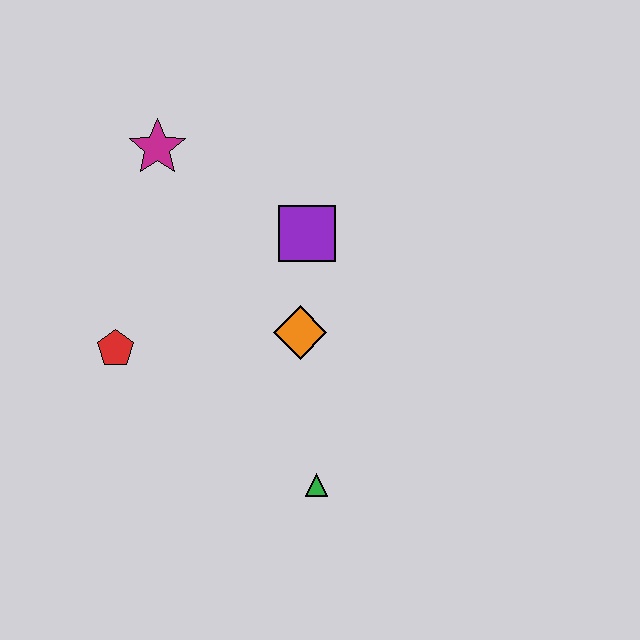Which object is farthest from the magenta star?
The green triangle is farthest from the magenta star.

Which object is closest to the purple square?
The orange diamond is closest to the purple square.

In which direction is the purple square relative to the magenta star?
The purple square is to the right of the magenta star.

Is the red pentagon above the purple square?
No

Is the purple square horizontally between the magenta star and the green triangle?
Yes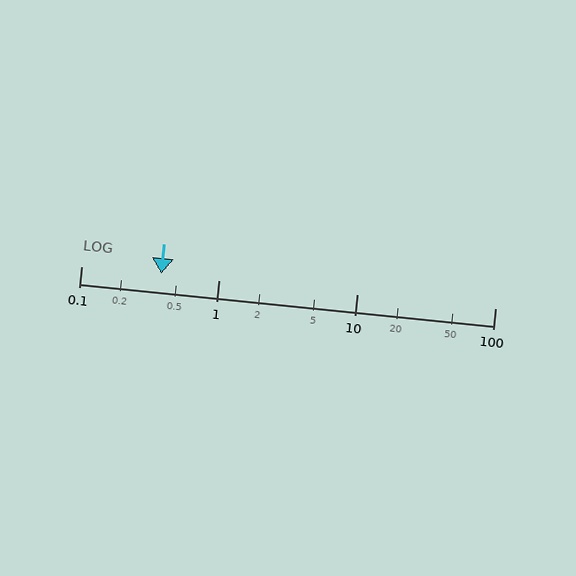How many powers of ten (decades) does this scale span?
The scale spans 3 decades, from 0.1 to 100.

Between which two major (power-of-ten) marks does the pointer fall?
The pointer is between 0.1 and 1.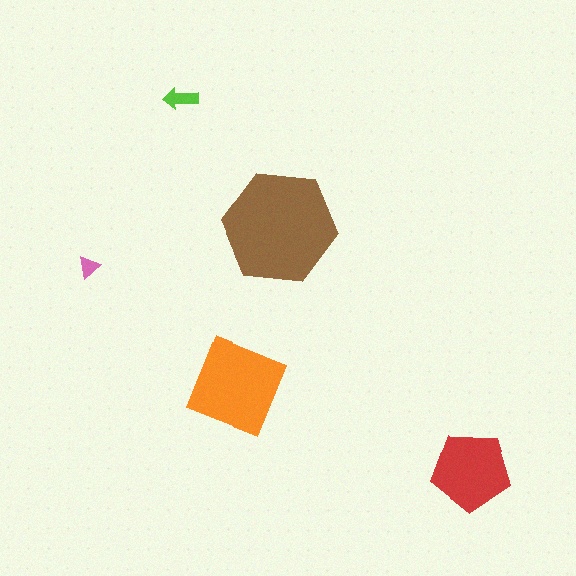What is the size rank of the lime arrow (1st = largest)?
4th.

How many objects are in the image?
There are 5 objects in the image.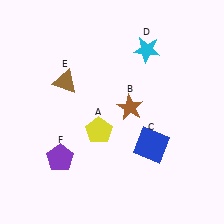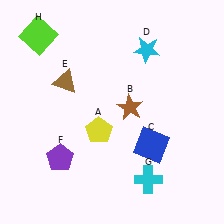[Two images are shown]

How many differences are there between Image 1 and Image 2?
There are 2 differences between the two images.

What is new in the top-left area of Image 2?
A lime square (H) was added in the top-left area of Image 2.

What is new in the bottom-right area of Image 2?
A cyan cross (G) was added in the bottom-right area of Image 2.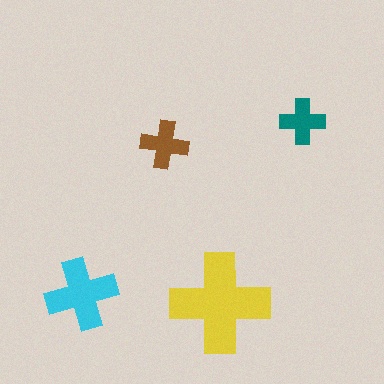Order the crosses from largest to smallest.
the yellow one, the cyan one, the brown one, the teal one.